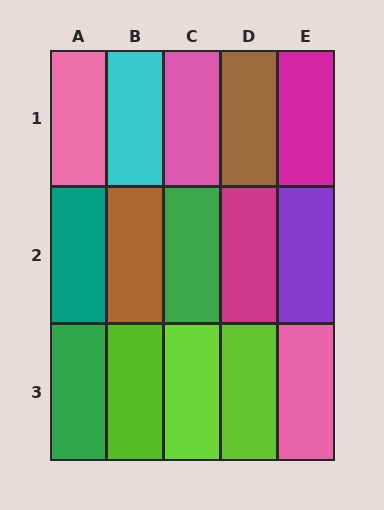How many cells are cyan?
1 cell is cyan.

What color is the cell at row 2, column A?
Teal.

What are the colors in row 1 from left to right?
Pink, cyan, pink, brown, magenta.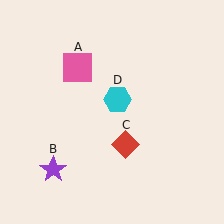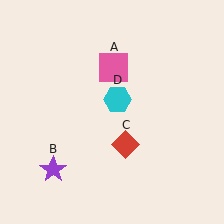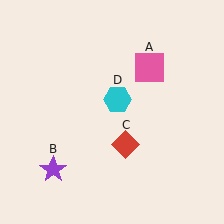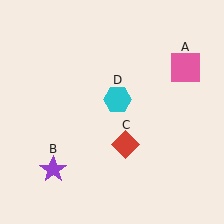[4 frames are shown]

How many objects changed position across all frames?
1 object changed position: pink square (object A).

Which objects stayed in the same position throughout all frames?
Purple star (object B) and red diamond (object C) and cyan hexagon (object D) remained stationary.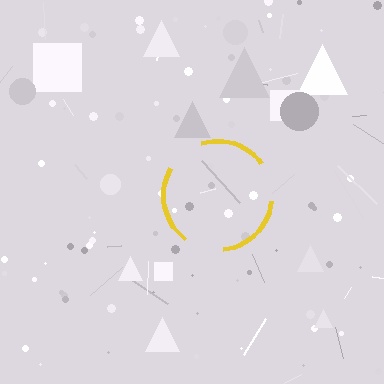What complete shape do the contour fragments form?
The contour fragments form a circle.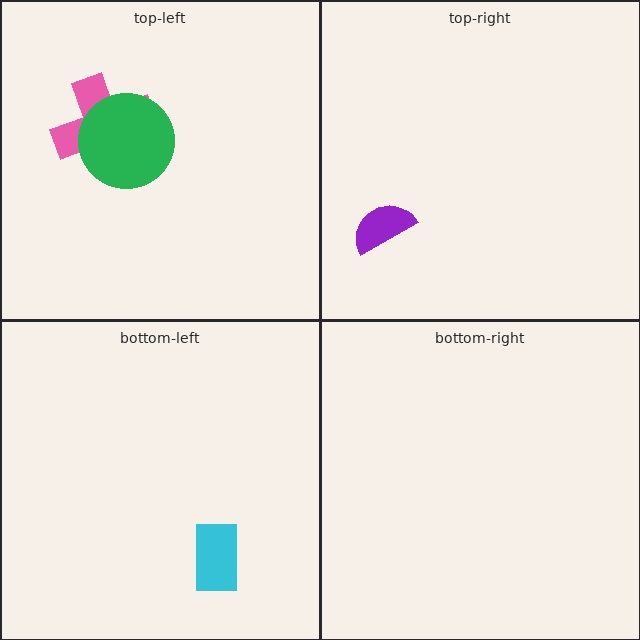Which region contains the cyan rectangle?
The bottom-left region.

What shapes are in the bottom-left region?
The cyan rectangle.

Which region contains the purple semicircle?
The top-right region.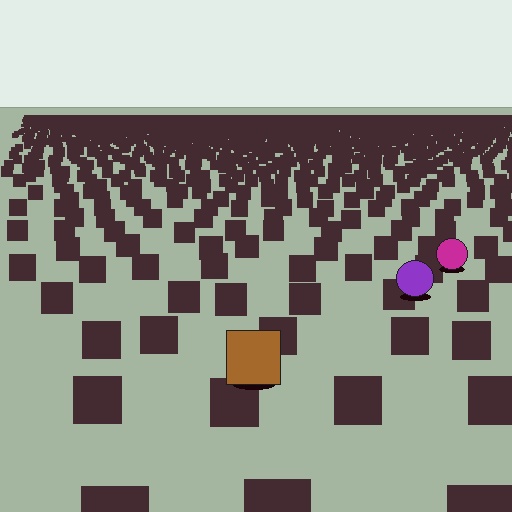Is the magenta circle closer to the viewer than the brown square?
No. The brown square is closer — you can tell from the texture gradient: the ground texture is coarser near it.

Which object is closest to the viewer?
The brown square is closest. The texture marks near it are larger and more spread out.